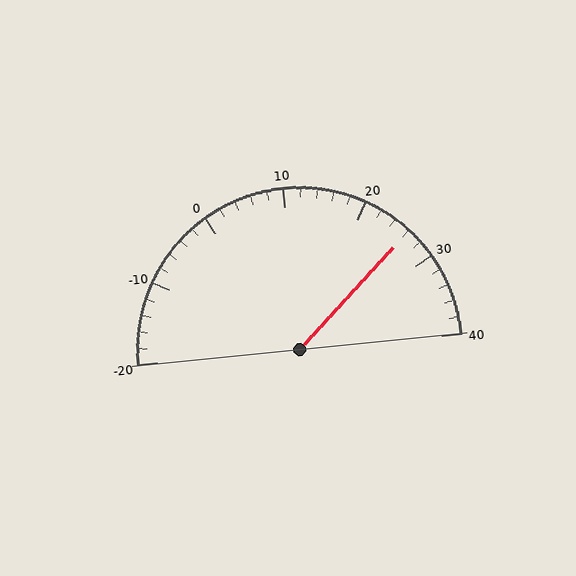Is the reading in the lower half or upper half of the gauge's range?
The reading is in the upper half of the range (-20 to 40).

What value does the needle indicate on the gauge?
The needle indicates approximately 26.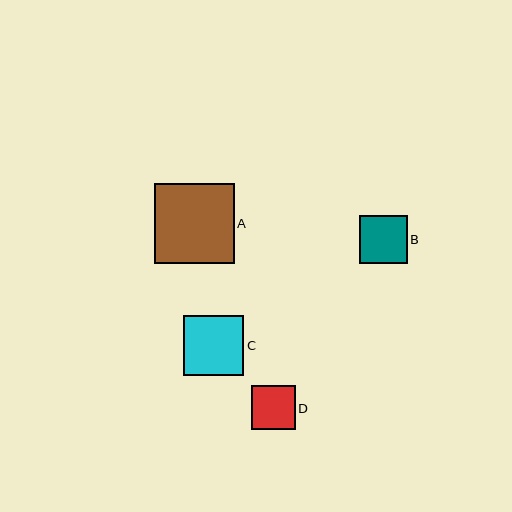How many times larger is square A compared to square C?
Square A is approximately 1.3 times the size of square C.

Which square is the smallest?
Square D is the smallest with a size of approximately 44 pixels.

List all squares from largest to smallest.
From largest to smallest: A, C, B, D.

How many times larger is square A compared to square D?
Square A is approximately 1.8 times the size of square D.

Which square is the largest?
Square A is the largest with a size of approximately 80 pixels.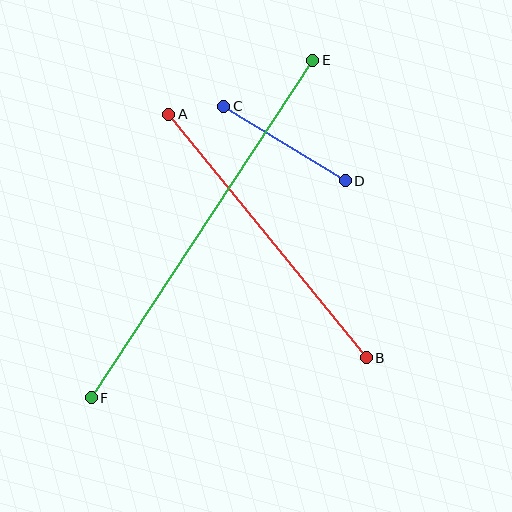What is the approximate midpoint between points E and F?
The midpoint is at approximately (202, 229) pixels.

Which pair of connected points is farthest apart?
Points E and F are farthest apart.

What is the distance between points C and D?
The distance is approximately 142 pixels.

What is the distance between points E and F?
The distance is approximately 404 pixels.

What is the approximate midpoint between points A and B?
The midpoint is at approximately (268, 236) pixels.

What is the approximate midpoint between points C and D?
The midpoint is at approximately (285, 144) pixels.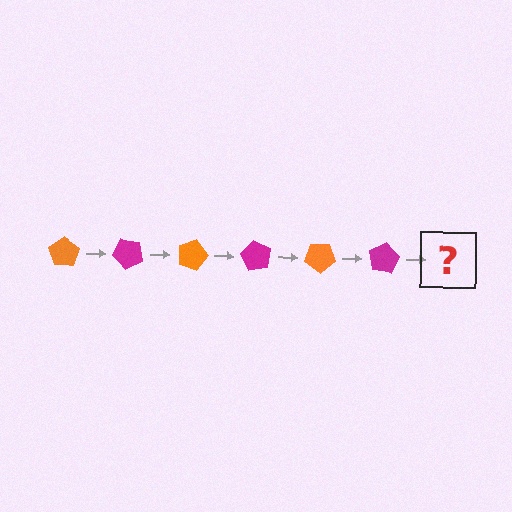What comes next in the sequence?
The next element should be an orange pentagon, rotated 270 degrees from the start.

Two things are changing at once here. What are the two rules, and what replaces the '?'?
The two rules are that it rotates 45 degrees each step and the color cycles through orange and magenta. The '?' should be an orange pentagon, rotated 270 degrees from the start.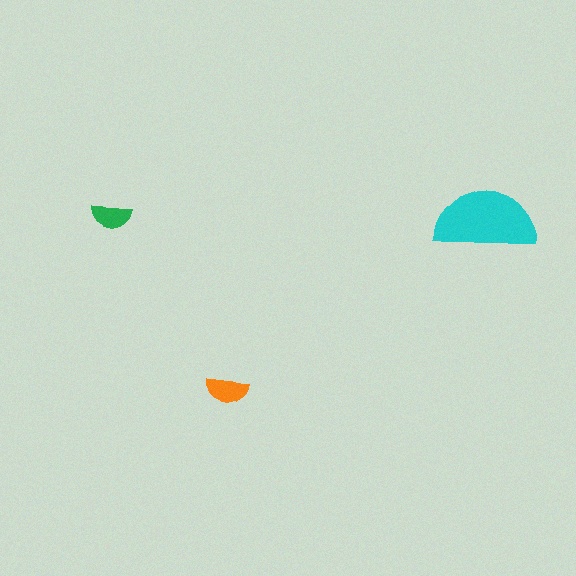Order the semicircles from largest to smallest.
the cyan one, the orange one, the green one.